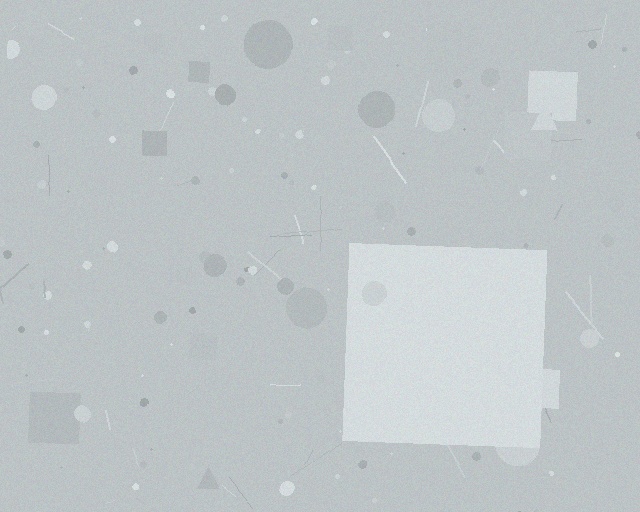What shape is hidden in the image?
A square is hidden in the image.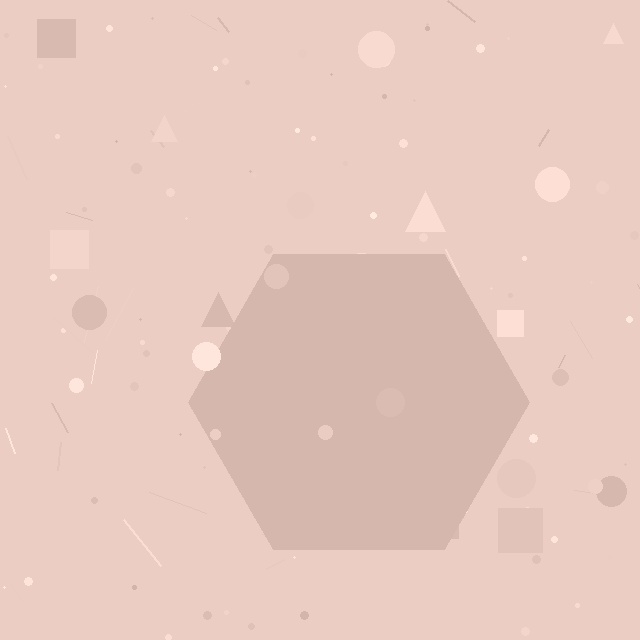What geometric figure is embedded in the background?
A hexagon is embedded in the background.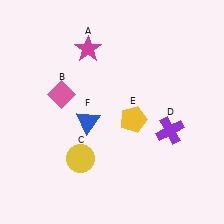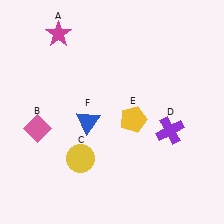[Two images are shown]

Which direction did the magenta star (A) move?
The magenta star (A) moved left.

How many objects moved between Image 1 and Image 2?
2 objects moved between the two images.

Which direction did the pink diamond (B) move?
The pink diamond (B) moved down.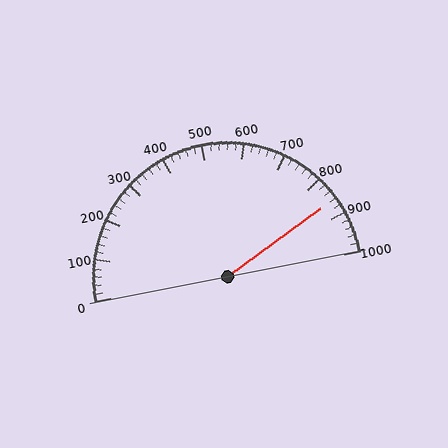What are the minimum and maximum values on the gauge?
The gauge ranges from 0 to 1000.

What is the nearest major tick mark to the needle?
The nearest major tick mark is 900.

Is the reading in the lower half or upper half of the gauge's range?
The reading is in the upper half of the range (0 to 1000).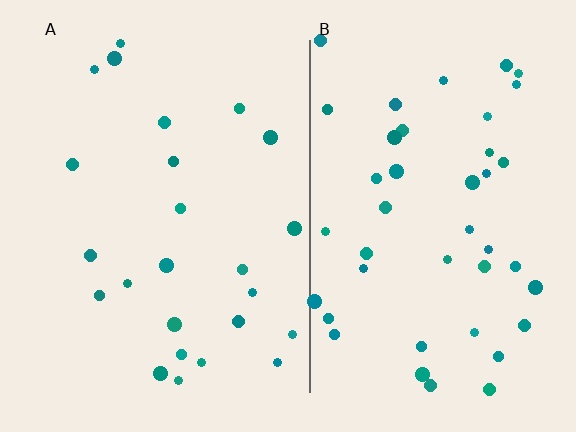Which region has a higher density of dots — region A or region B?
B (the right).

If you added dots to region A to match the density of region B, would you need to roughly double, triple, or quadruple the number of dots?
Approximately double.